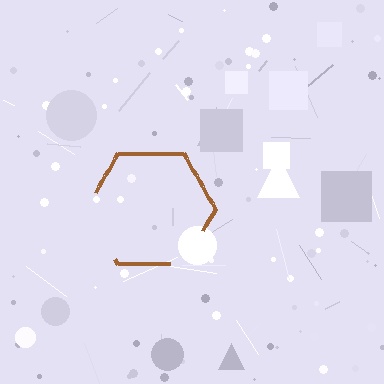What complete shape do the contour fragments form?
The contour fragments form a hexagon.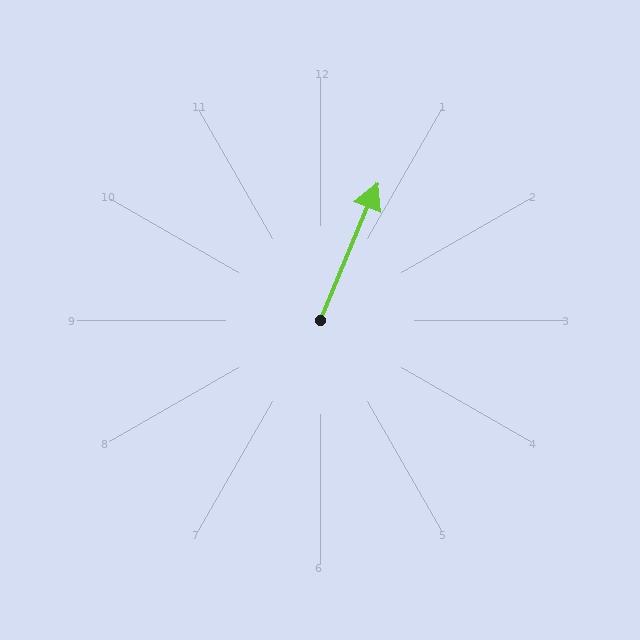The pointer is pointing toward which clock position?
Roughly 1 o'clock.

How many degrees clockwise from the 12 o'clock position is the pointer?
Approximately 23 degrees.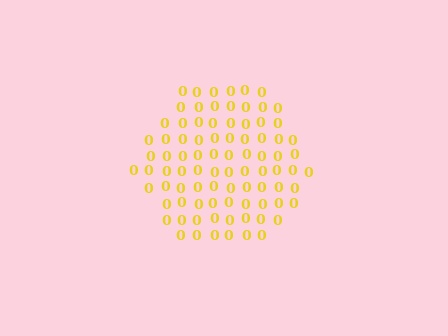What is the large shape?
The large shape is a hexagon.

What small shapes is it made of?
It is made of small digit 0's.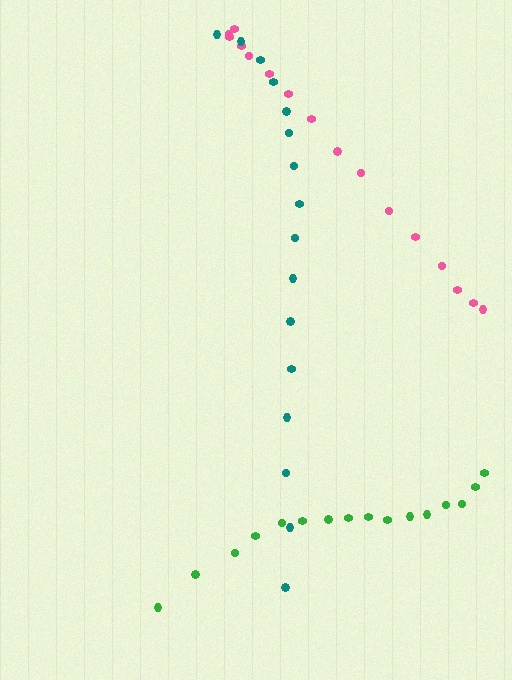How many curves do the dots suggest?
There are 3 distinct paths.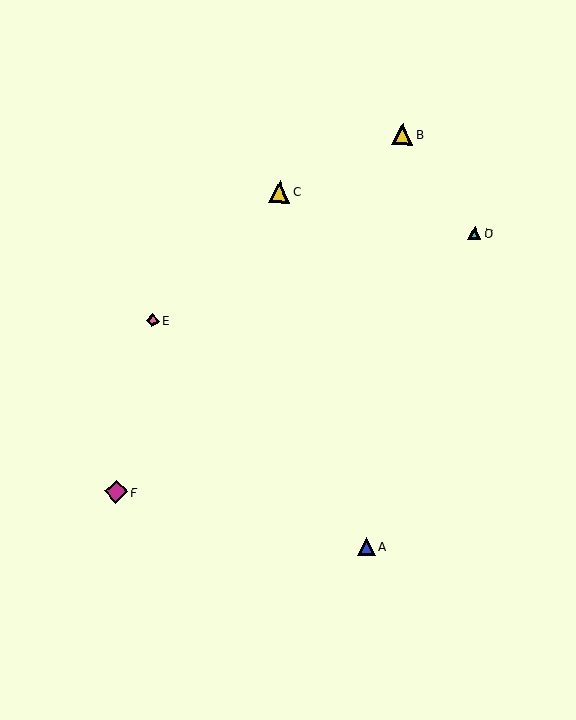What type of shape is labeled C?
Shape C is a yellow triangle.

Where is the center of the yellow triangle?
The center of the yellow triangle is at (279, 192).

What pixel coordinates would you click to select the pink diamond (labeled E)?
Click at (153, 320) to select the pink diamond E.